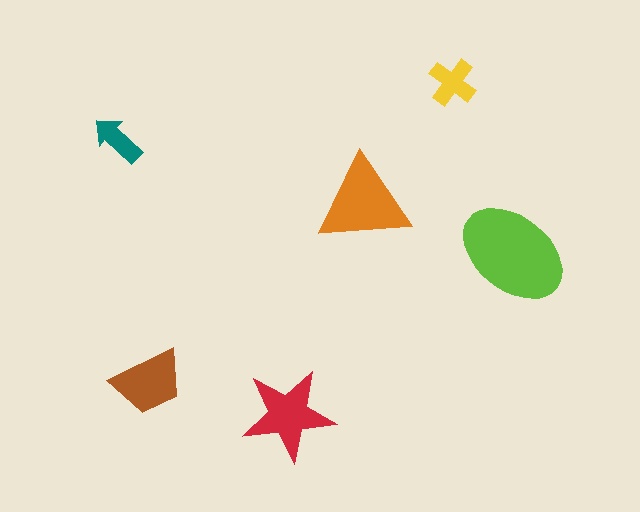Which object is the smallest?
The teal arrow.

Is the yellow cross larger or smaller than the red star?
Smaller.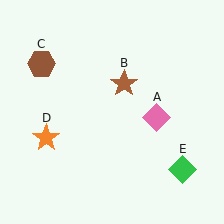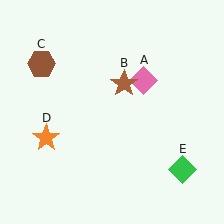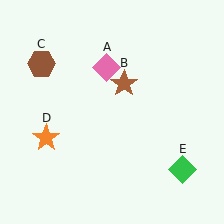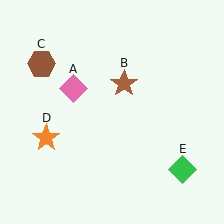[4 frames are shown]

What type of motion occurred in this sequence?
The pink diamond (object A) rotated counterclockwise around the center of the scene.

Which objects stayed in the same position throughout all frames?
Brown star (object B) and brown hexagon (object C) and orange star (object D) and green diamond (object E) remained stationary.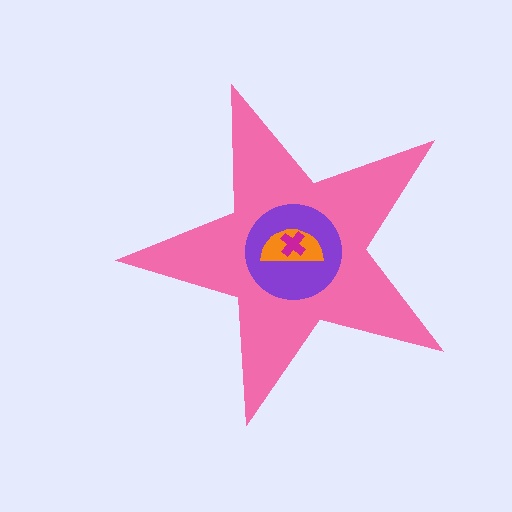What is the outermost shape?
The pink star.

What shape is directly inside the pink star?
The purple circle.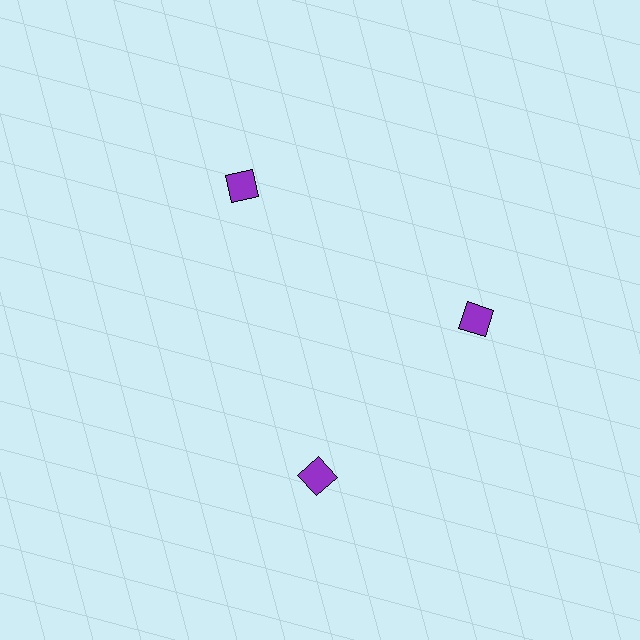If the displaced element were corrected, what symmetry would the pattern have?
It would have 3-fold rotational symmetry — the pattern would map onto itself every 120 degrees.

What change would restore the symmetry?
The symmetry would be restored by rotating it back into even spacing with its neighbors so that all 3 squares sit at equal angles and equal distance from the center.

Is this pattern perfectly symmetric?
No. The 3 purple squares are arranged in a ring, but one element near the 7 o'clock position is rotated out of alignment along the ring, breaking the 3-fold rotational symmetry.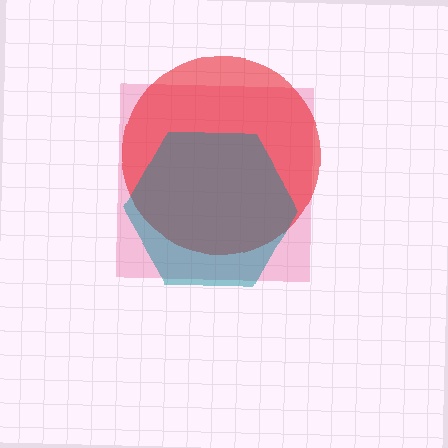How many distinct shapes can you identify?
There are 3 distinct shapes: a pink square, a red circle, a teal hexagon.